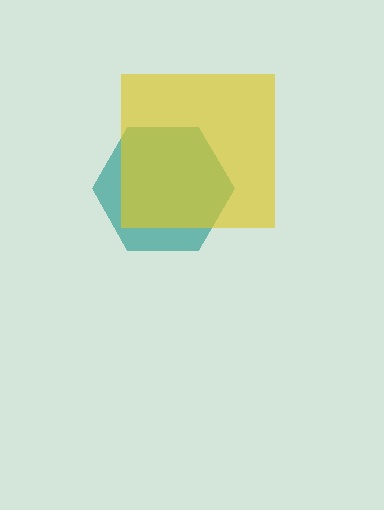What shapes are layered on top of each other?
The layered shapes are: a teal hexagon, a yellow square.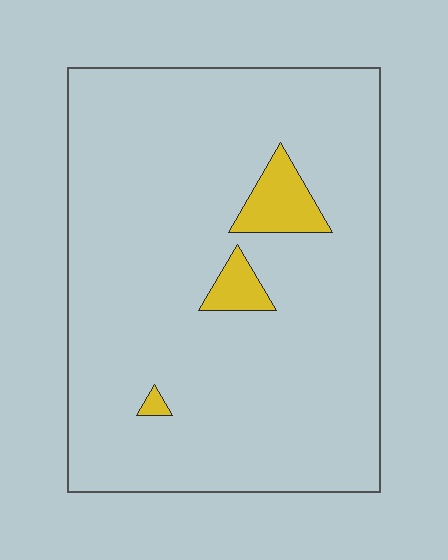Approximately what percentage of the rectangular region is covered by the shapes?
Approximately 5%.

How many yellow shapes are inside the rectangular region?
3.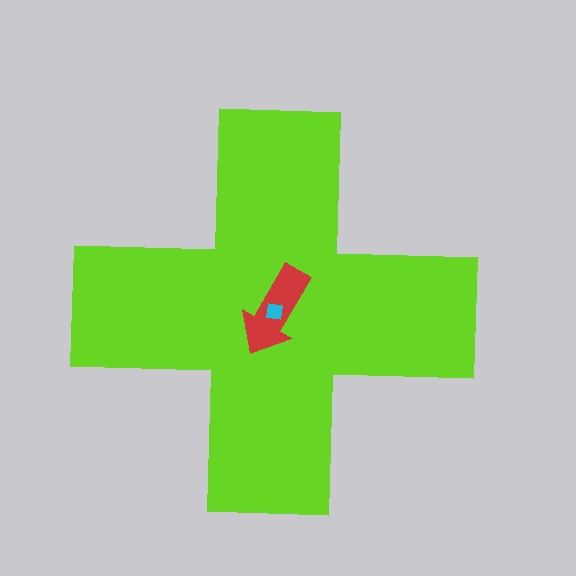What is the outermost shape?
The lime cross.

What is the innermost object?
The cyan square.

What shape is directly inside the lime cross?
The red arrow.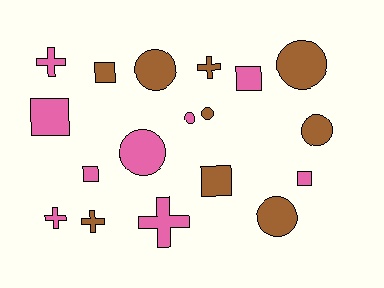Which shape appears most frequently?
Circle, with 7 objects.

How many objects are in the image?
There are 18 objects.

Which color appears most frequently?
Pink, with 9 objects.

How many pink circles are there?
There are 2 pink circles.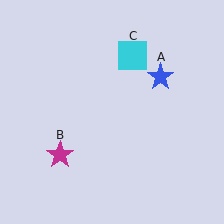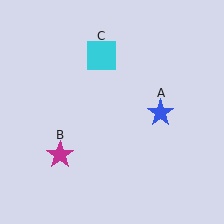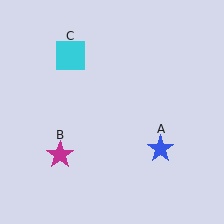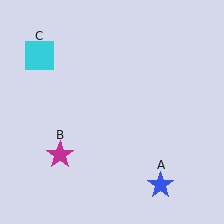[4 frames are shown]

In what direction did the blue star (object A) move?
The blue star (object A) moved down.